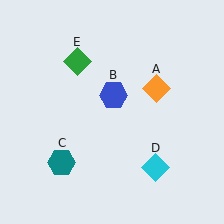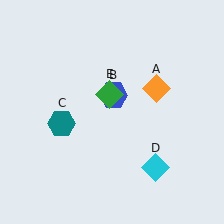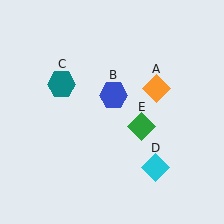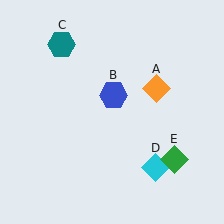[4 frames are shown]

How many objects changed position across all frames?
2 objects changed position: teal hexagon (object C), green diamond (object E).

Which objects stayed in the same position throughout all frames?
Orange diamond (object A) and blue hexagon (object B) and cyan diamond (object D) remained stationary.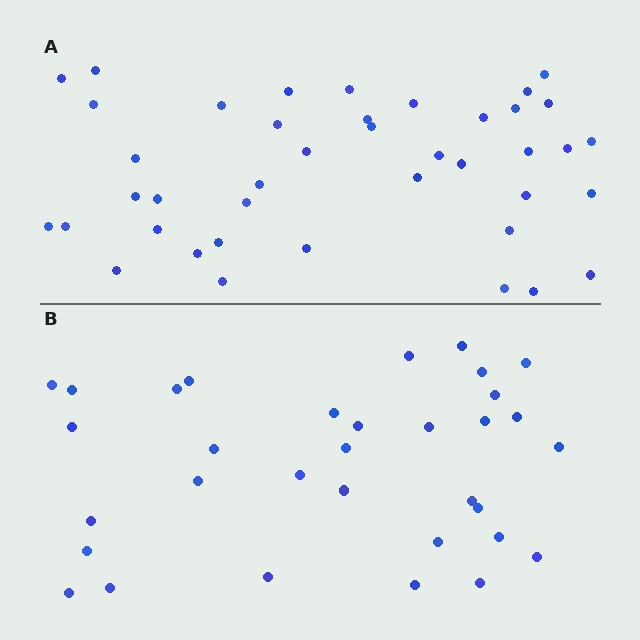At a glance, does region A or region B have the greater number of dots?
Region A (the top region) has more dots.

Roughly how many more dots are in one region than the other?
Region A has roughly 8 or so more dots than region B.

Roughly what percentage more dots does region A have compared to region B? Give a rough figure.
About 25% more.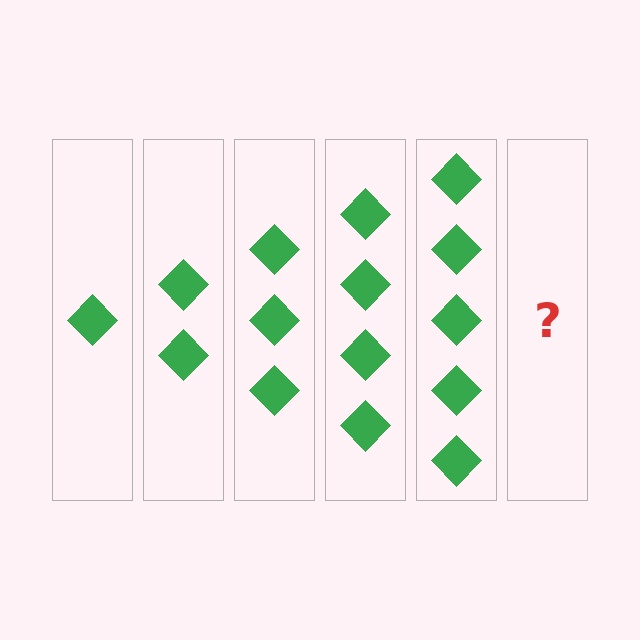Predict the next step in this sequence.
The next step is 6 diamonds.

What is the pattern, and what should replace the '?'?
The pattern is that each step adds one more diamond. The '?' should be 6 diamonds.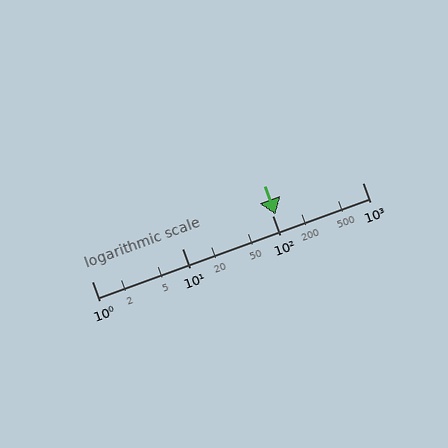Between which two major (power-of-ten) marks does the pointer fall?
The pointer is between 100 and 1000.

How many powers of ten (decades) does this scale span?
The scale spans 3 decades, from 1 to 1000.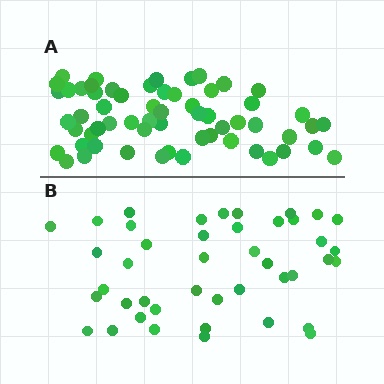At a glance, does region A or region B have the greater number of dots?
Region A (the top region) has more dots.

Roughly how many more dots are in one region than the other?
Region A has approximately 15 more dots than region B.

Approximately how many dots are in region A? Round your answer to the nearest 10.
About 60 dots.